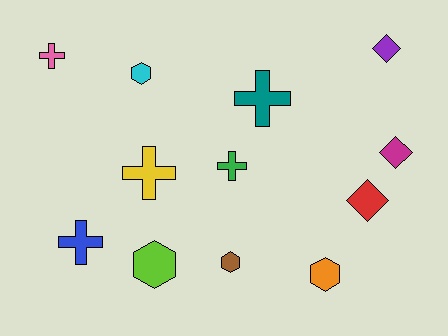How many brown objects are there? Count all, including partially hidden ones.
There is 1 brown object.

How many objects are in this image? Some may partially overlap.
There are 12 objects.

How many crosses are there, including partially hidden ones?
There are 5 crosses.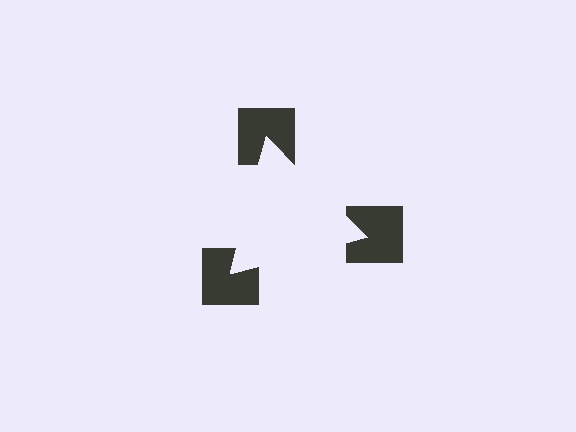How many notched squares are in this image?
There are 3 — one at each vertex of the illusory triangle.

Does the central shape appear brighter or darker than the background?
It typically appears slightly brighter than the background, even though no actual brightness change is drawn.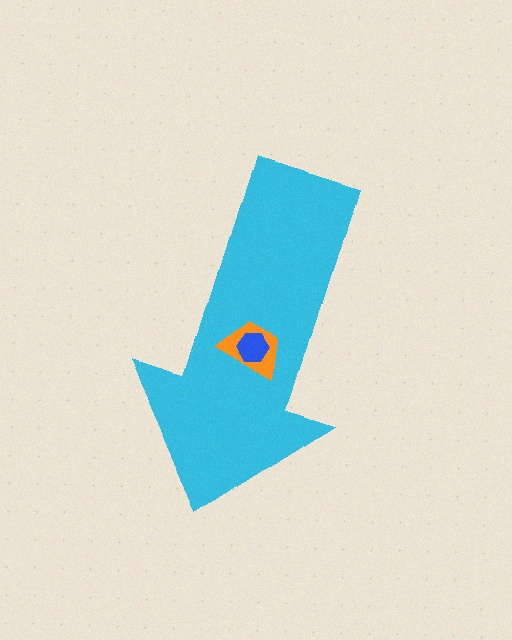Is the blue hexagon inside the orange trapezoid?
Yes.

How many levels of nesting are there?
3.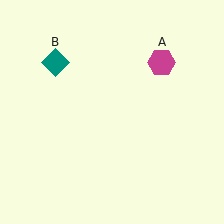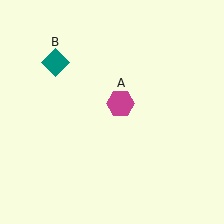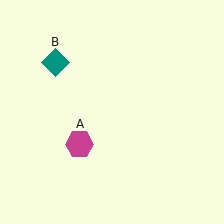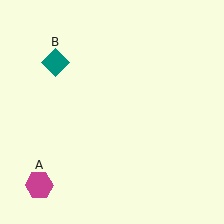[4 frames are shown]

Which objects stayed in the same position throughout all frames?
Teal diamond (object B) remained stationary.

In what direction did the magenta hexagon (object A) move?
The magenta hexagon (object A) moved down and to the left.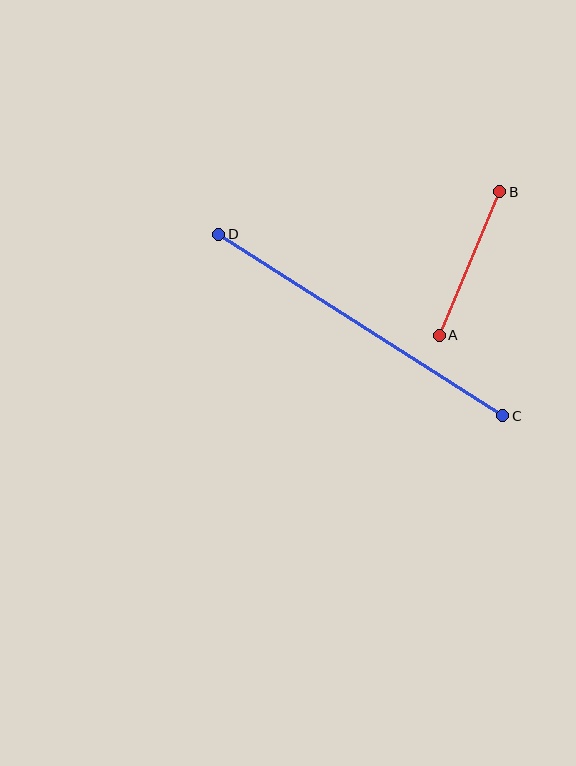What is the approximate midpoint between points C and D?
The midpoint is at approximately (361, 325) pixels.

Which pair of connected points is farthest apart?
Points C and D are farthest apart.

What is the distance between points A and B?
The distance is approximately 156 pixels.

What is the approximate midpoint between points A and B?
The midpoint is at approximately (469, 263) pixels.